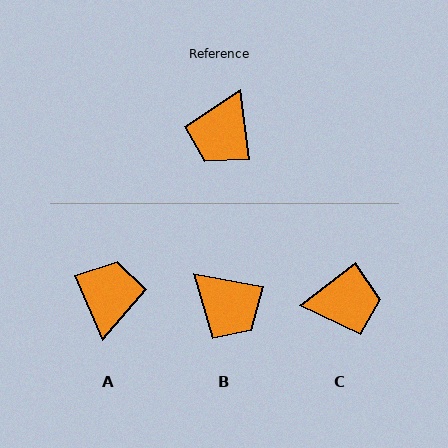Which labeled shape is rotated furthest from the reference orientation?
A, about 165 degrees away.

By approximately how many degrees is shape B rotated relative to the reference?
Approximately 72 degrees counter-clockwise.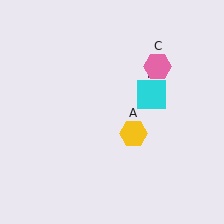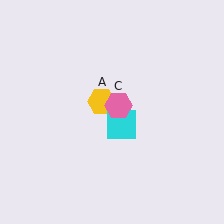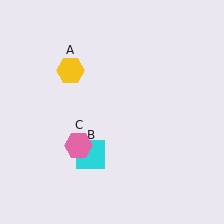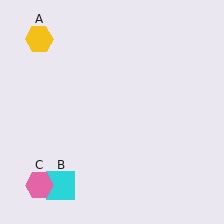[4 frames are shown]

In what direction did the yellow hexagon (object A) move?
The yellow hexagon (object A) moved up and to the left.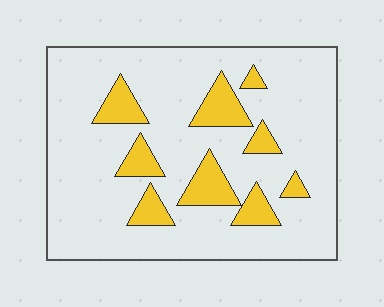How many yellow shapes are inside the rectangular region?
9.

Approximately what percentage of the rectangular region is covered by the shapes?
Approximately 15%.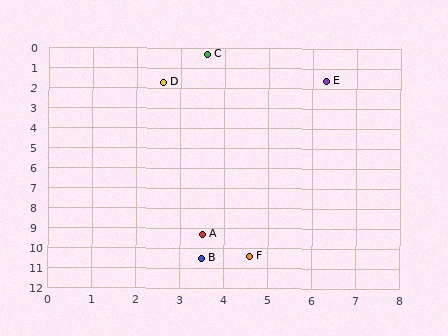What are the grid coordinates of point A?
Point A is at approximately (3.5, 9.3).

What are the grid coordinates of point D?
Point D is at approximately (2.6, 1.7).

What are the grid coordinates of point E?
Point E is at approximately (6.3, 1.6).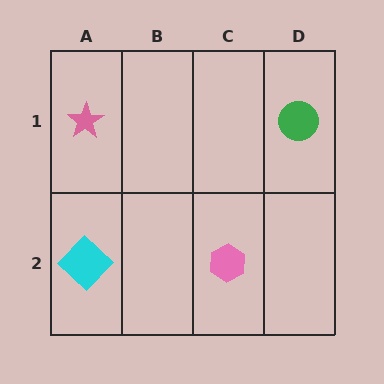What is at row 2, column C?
A pink hexagon.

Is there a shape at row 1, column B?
No, that cell is empty.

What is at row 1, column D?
A green circle.